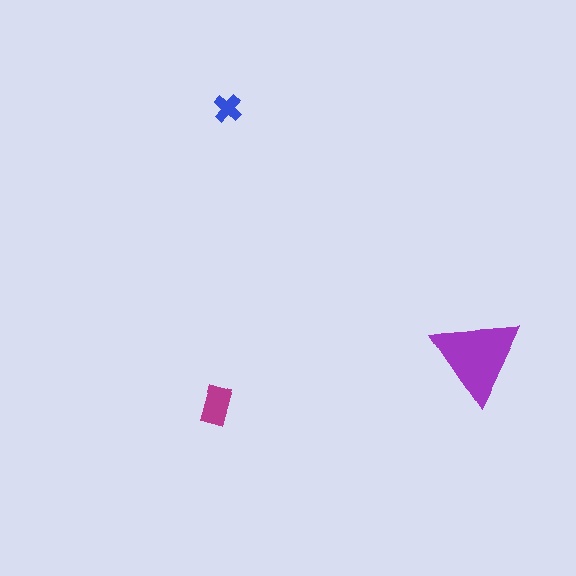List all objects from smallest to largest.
The blue cross, the magenta rectangle, the purple triangle.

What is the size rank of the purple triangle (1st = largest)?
1st.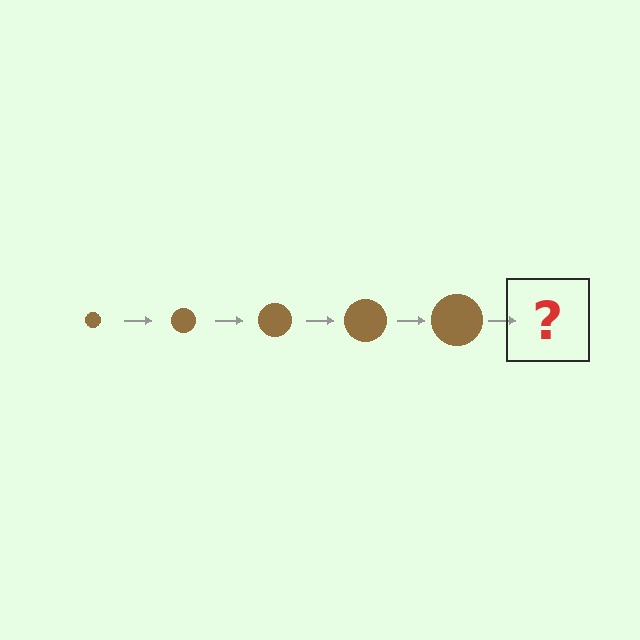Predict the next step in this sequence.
The next step is a brown circle, larger than the previous one.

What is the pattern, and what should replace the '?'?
The pattern is that the circle gets progressively larger each step. The '?' should be a brown circle, larger than the previous one.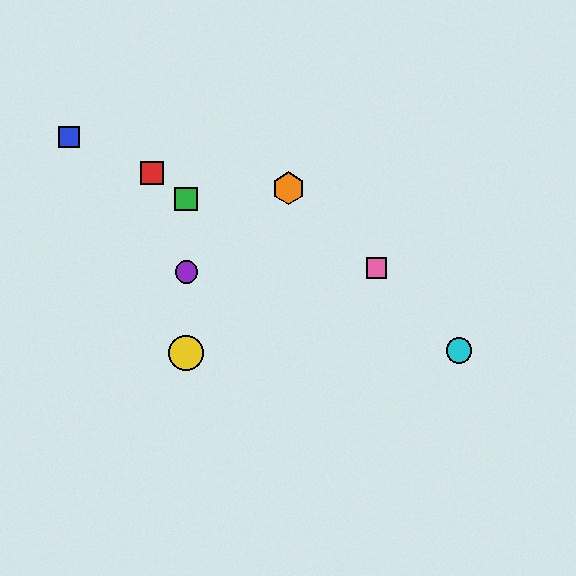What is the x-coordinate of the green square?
The green square is at x≈186.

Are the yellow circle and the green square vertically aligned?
Yes, both are at x≈186.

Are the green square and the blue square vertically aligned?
No, the green square is at x≈186 and the blue square is at x≈69.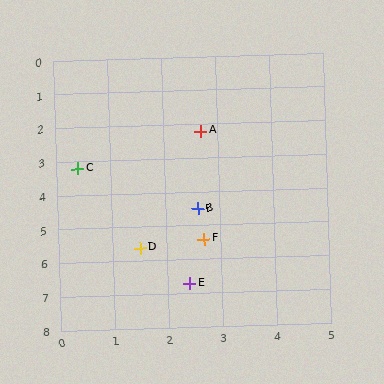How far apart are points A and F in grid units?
Points A and F are about 3.2 grid units apart.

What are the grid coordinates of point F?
Point F is at approximately (2.7, 5.4).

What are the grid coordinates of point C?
Point C is at approximately (0.4, 3.2).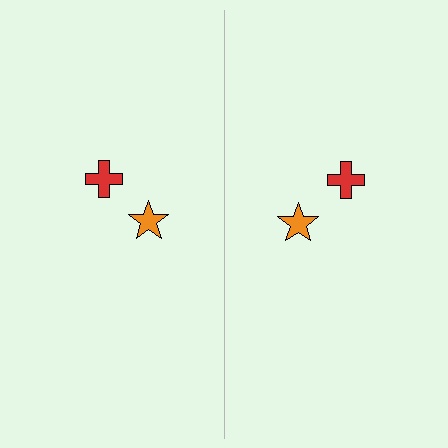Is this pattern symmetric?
Yes, this pattern has bilateral (reflection) symmetry.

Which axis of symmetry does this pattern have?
The pattern has a vertical axis of symmetry running through the center of the image.